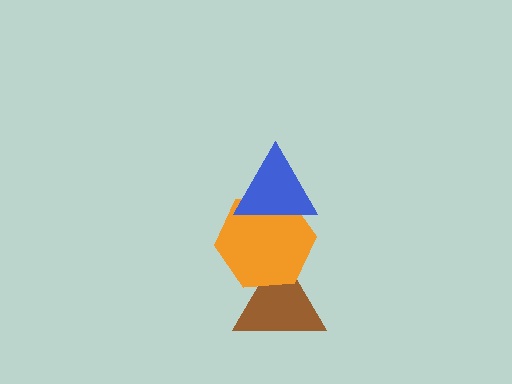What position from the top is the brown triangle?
The brown triangle is 3rd from the top.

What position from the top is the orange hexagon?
The orange hexagon is 2nd from the top.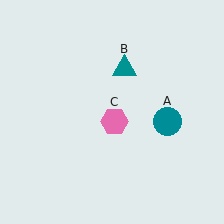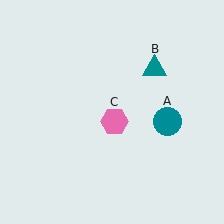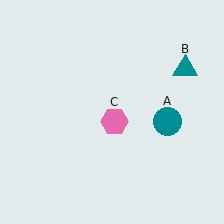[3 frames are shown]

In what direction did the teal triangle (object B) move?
The teal triangle (object B) moved right.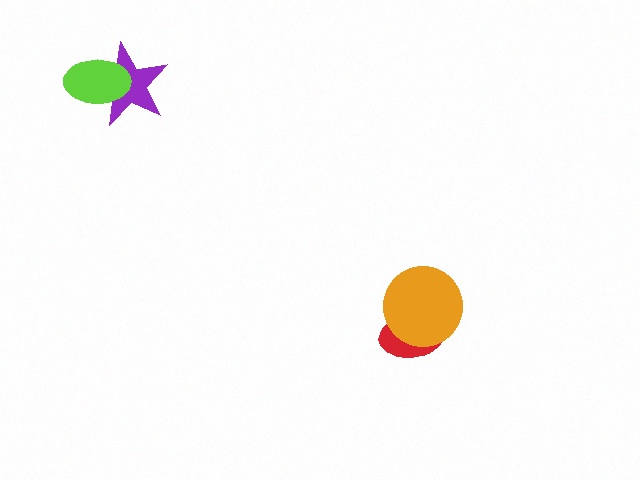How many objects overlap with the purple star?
1 object overlaps with the purple star.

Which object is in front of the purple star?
The lime ellipse is in front of the purple star.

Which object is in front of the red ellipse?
The orange circle is in front of the red ellipse.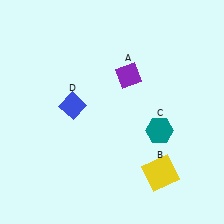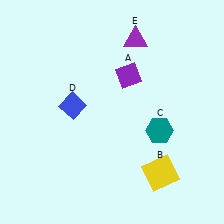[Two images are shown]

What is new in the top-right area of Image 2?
A purple triangle (E) was added in the top-right area of Image 2.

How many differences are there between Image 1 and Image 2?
There is 1 difference between the two images.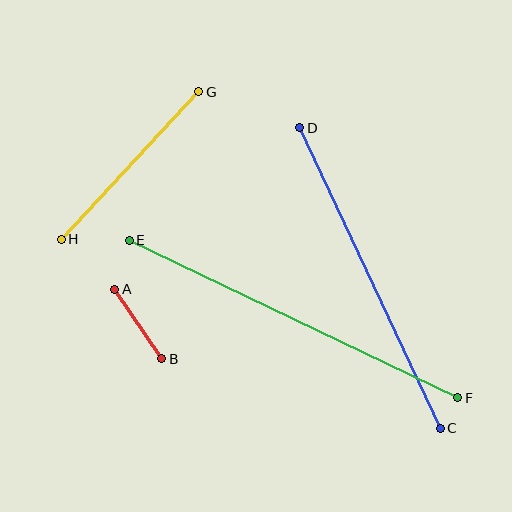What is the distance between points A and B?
The distance is approximately 84 pixels.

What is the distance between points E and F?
The distance is approximately 364 pixels.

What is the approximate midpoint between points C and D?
The midpoint is at approximately (370, 278) pixels.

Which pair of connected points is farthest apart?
Points E and F are farthest apart.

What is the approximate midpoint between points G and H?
The midpoint is at approximately (130, 166) pixels.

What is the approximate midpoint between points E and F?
The midpoint is at approximately (293, 319) pixels.